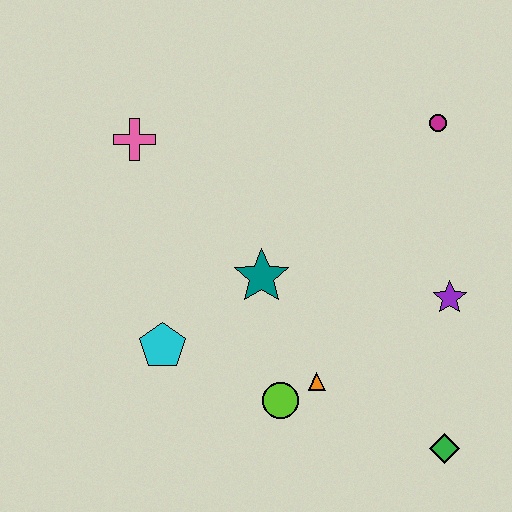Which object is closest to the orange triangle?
The lime circle is closest to the orange triangle.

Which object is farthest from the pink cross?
The green diamond is farthest from the pink cross.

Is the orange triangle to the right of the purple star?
No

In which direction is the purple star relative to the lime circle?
The purple star is to the right of the lime circle.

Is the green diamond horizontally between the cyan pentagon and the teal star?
No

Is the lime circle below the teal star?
Yes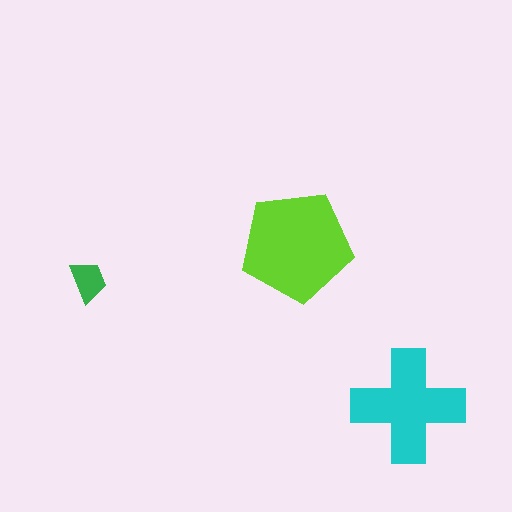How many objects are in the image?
There are 3 objects in the image.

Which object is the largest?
The lime pentagon.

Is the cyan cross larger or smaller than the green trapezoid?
Larger.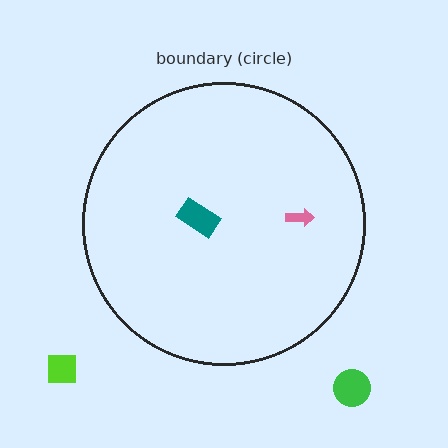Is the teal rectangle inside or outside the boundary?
Inside.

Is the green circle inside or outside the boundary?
Outside.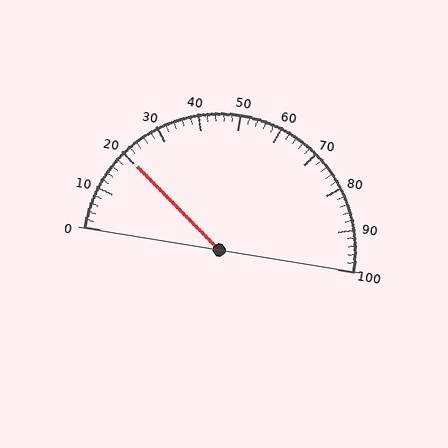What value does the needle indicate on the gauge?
The needle indicates approximately 20.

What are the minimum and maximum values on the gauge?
The gauge ranges from 0 to 100.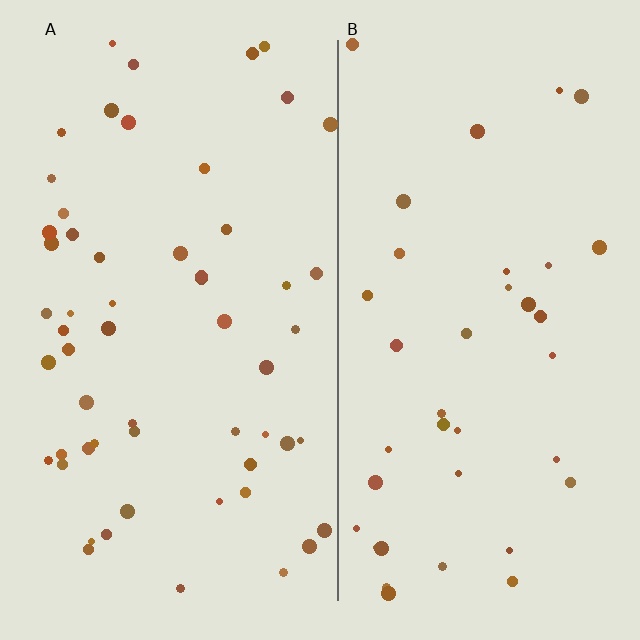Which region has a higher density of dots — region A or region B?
A (the left).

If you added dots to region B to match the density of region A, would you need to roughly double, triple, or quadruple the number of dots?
Approximately double.